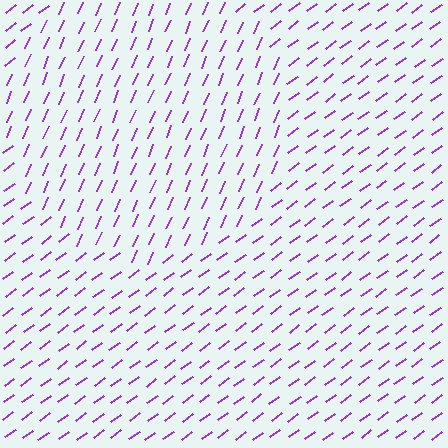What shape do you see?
I see a circle.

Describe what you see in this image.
The image is filled with small purple line segments. A circle region in the image has lines oriented differently from the surrounding lines, creating a visible texture boundary.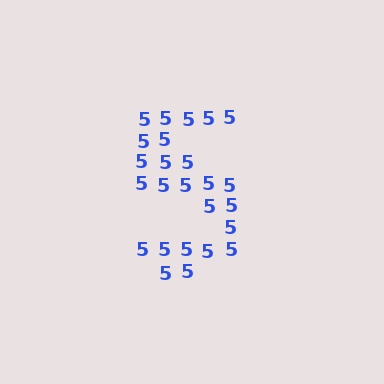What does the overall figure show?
The overall figure shows the digit 5.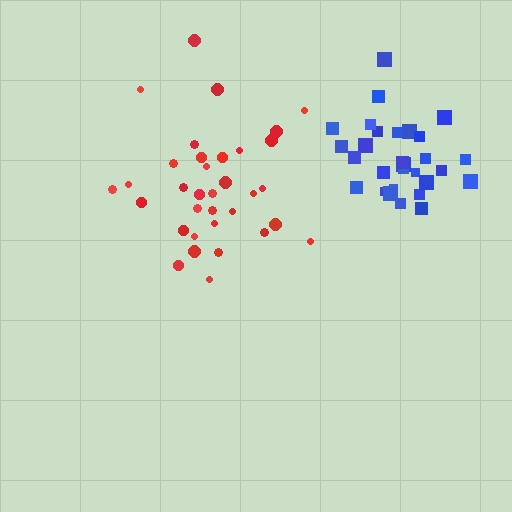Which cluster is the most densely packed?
Blue.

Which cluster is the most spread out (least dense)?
Red.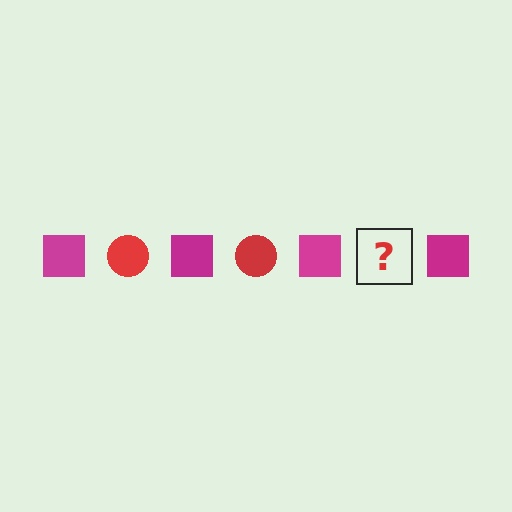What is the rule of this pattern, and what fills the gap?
The rule is that the pattern alternates between magenta square and red circle. The gap should be filled with a red circle.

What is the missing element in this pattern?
The missing element is a red circle.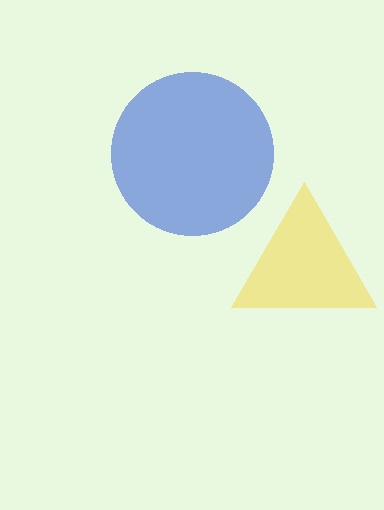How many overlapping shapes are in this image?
There are 2 overlapping shapes in the image.